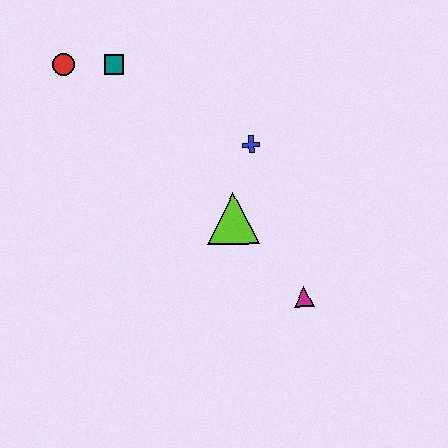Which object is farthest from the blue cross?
The red circle is farthest from the blue cross.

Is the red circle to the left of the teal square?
Yes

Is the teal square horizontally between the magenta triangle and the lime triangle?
No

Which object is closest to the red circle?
The teal square is closest to the red circle.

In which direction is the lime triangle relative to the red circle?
The lime triangle is to the right of the red circle.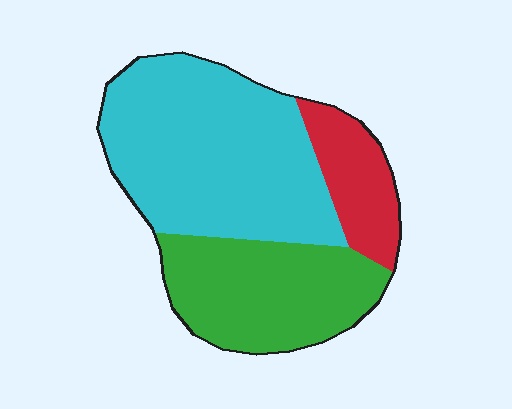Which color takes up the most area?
Cyan, at roughly 55%.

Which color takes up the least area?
Red, at roughly 15%.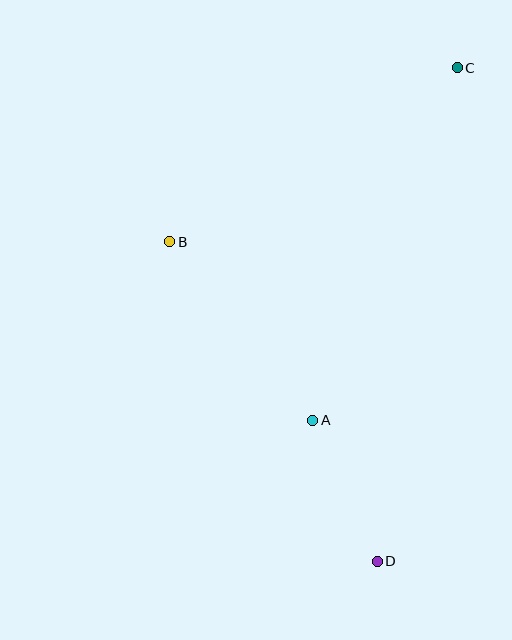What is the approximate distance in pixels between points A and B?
The distance between A and B is approximately 229 pixels.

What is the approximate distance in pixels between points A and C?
The distance between A and C is approximately 381 pixels.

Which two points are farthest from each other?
Points C and D are farthest from each other.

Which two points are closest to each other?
Points A and D are closest to each other.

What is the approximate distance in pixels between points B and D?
The distance between B and D is approximately 381 pixels.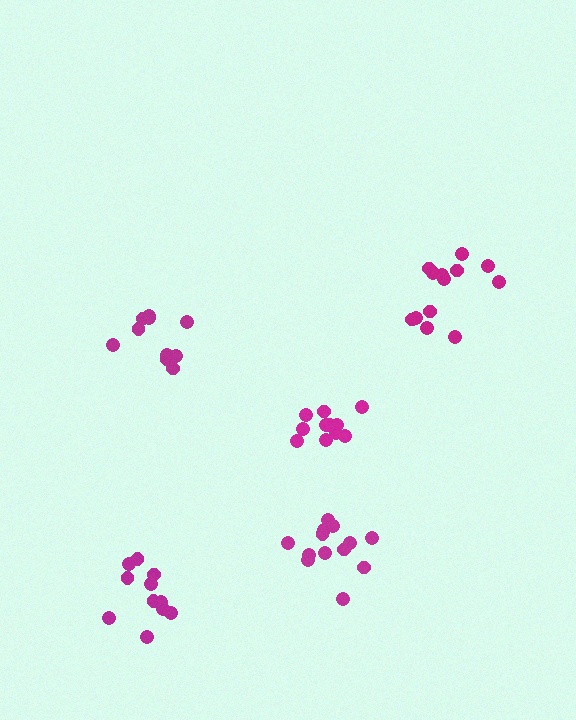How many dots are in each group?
Group 1: 13 dots, Group 2: 13 dots, Group 3: 11 dots, Group 4: 10 dots, Group 5: 11 dots (58 total).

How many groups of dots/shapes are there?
There are 5 groups.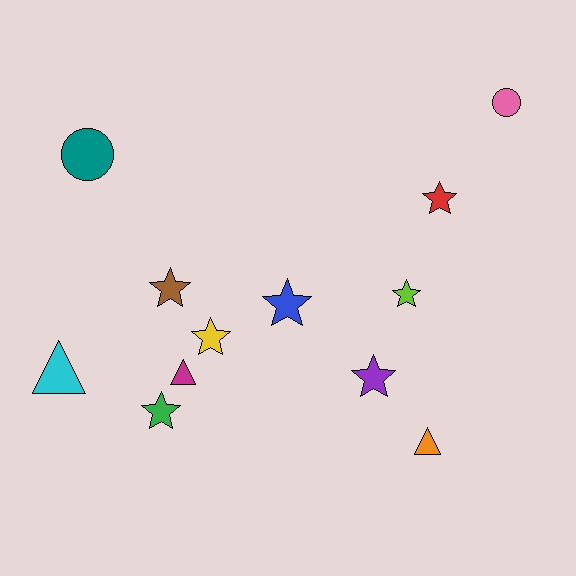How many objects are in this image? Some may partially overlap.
There are 12 objects.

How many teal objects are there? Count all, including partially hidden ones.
There is 1 teal object.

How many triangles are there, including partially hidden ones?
There are 3 triangles.